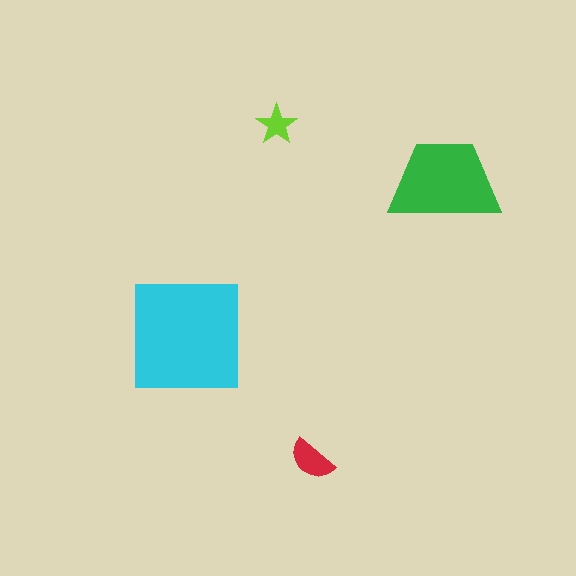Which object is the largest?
The cyan square.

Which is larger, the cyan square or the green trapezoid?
The cyan square.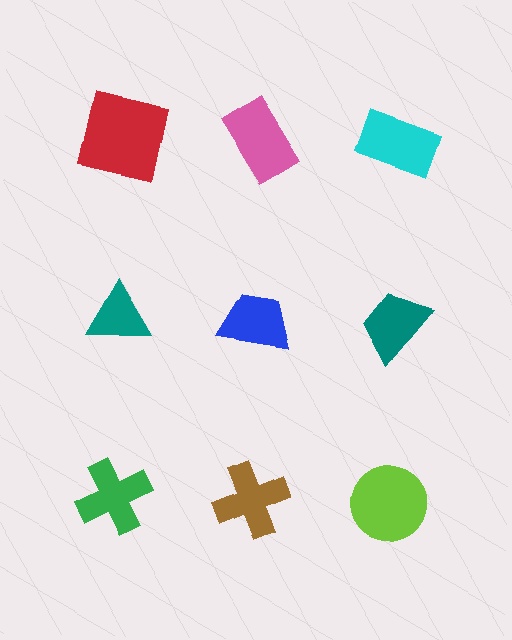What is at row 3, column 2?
A brown cross.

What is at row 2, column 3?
A teal trapezoid.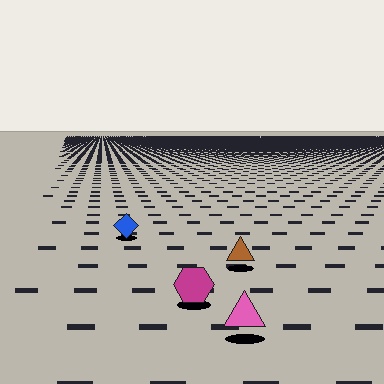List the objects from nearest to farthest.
From nearest to farthest: the pink triangle, the magenta hexagon, the brown triangle, the blue diamond.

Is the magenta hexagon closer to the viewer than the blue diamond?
Yes. The magenta hexagon is closer — you can tell from the texture gradient: the ground texture is coarser near it.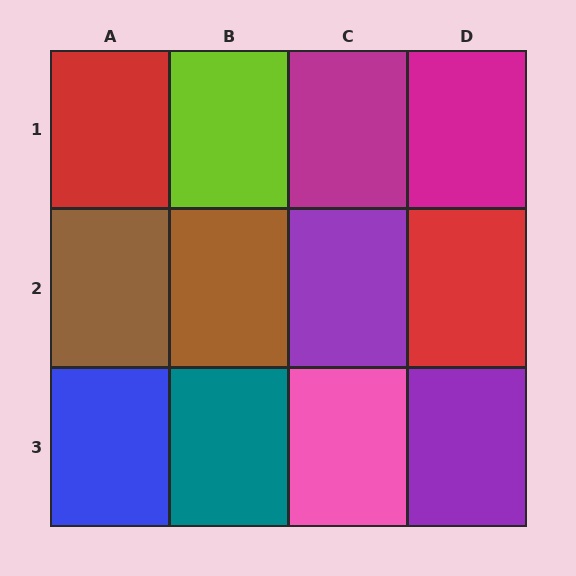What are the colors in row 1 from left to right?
Red, lime, magenta, magenta.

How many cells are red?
2 cells are red.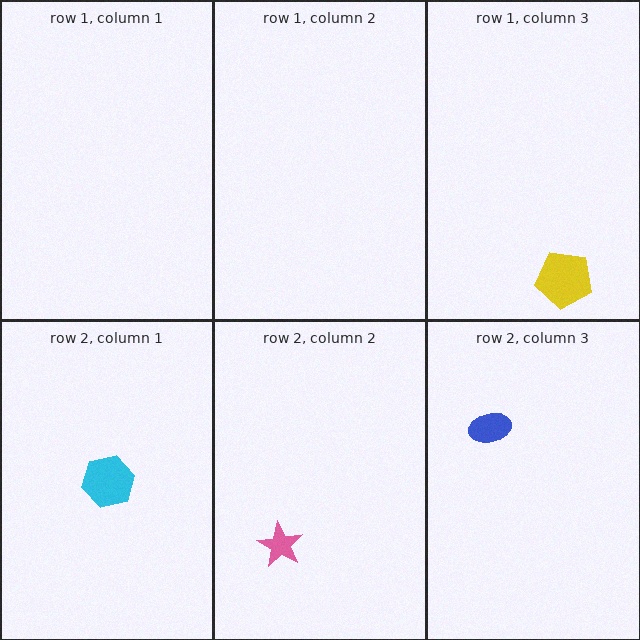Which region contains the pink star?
The row 2, column 2 region.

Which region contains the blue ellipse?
The row 2, column 3 region.